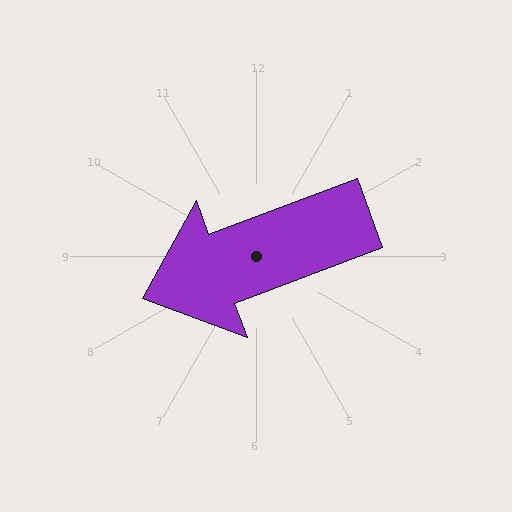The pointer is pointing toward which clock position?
Roughly 8 o'clock.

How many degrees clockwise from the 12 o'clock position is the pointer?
Approximately 249 degrees.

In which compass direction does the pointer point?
West.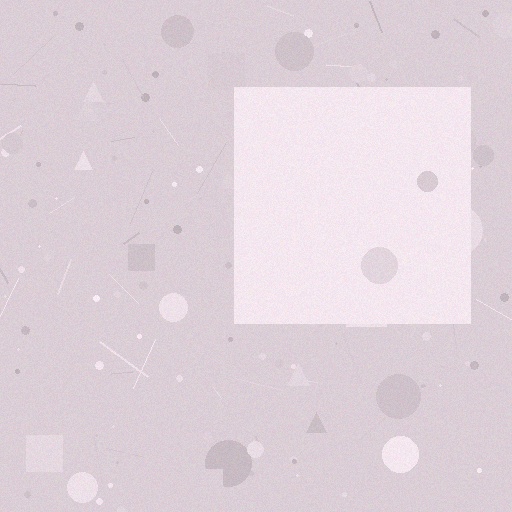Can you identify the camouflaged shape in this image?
The camouflaged shape is a square.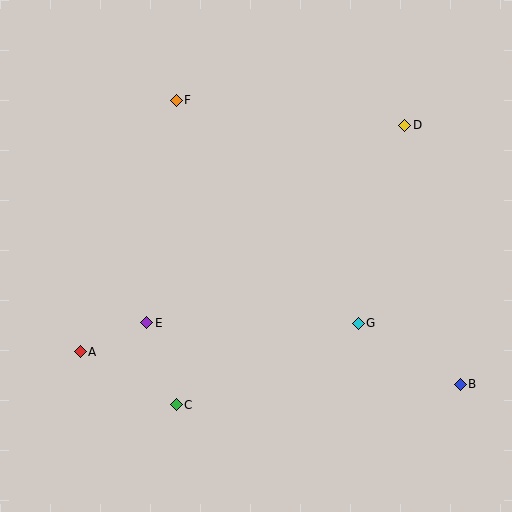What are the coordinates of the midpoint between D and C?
The midpoint between D and C is at (290, 265).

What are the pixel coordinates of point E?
Point E is at (147, 323).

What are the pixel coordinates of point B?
Point B is at (460, 384).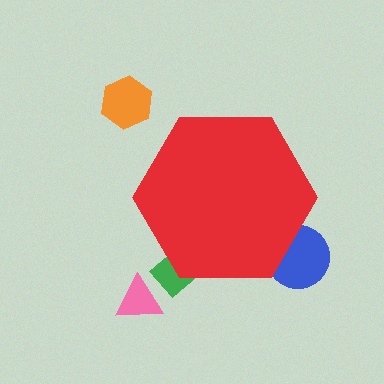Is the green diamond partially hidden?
Yes, the green diamond is partially hidden behind the red hexagon.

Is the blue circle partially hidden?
Yes, the blue circle is partially hidden behind the red hexagon.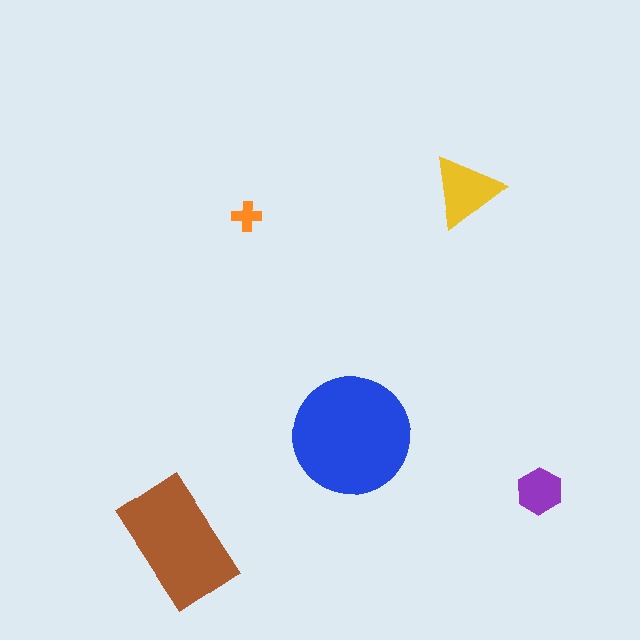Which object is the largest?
The blue circle.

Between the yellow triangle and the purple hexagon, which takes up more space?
The yellow triangle.